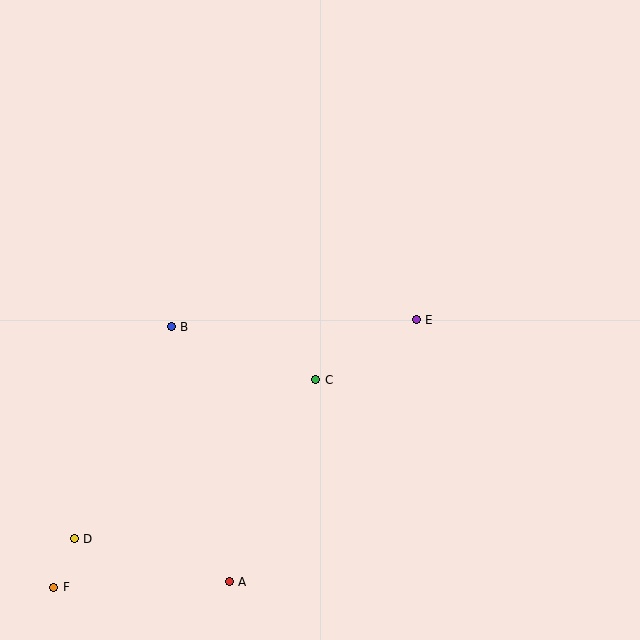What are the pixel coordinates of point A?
Point A is at (229, 582).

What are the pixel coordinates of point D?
Point D is at (74, 539).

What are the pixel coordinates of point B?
Point B is at (171, 327).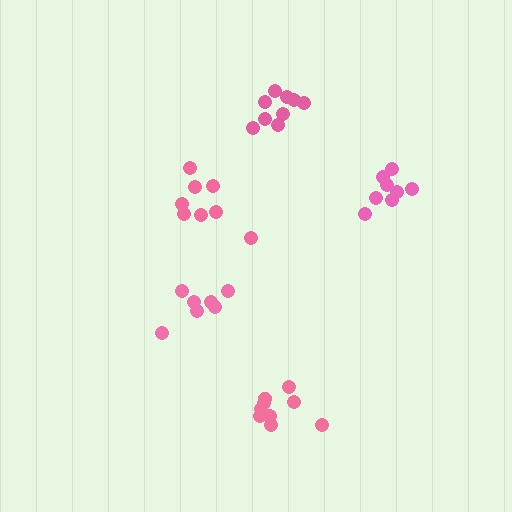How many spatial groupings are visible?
There are 5 spatial groupings.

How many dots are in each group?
Group 1: 7 dots, Group 2: 8 dots, Group 3: 9 dots, Group 4: 9 dots, Group 5: 8 dots (41 total).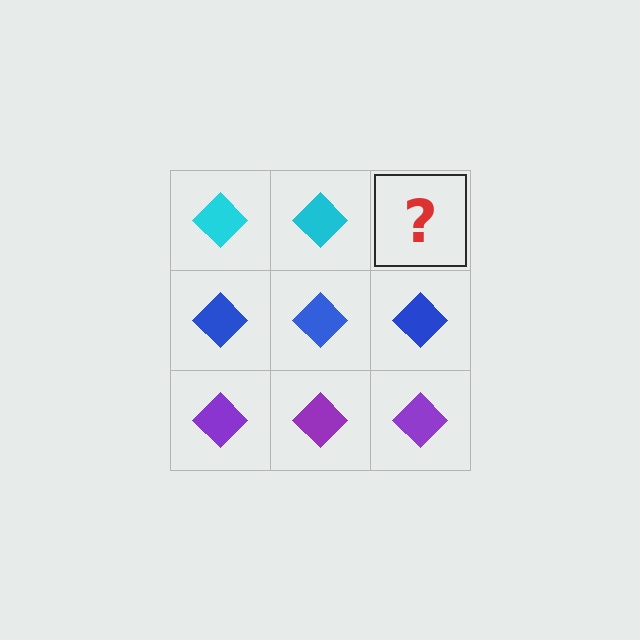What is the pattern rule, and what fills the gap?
The rule is that each row has a consistent color. The gap should be filled with a cyan diamond.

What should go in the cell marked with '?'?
The missing cell should contain a cyan diamond.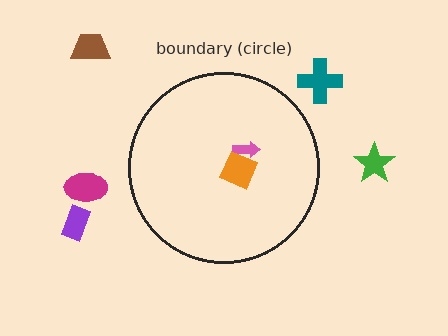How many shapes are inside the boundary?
2 inside, 5 outside.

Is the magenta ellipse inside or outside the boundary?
Outside.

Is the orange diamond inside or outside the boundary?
Inside.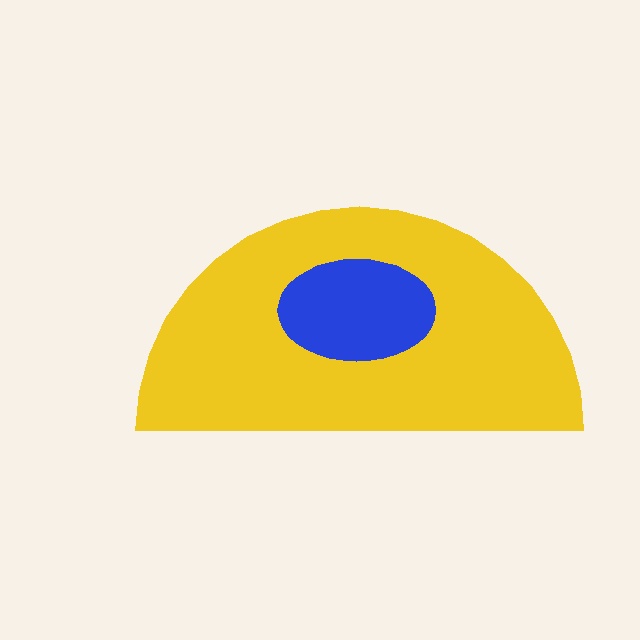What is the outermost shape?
The yellow semicircle.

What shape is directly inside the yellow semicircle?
The blue ellipse.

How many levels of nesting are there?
2.